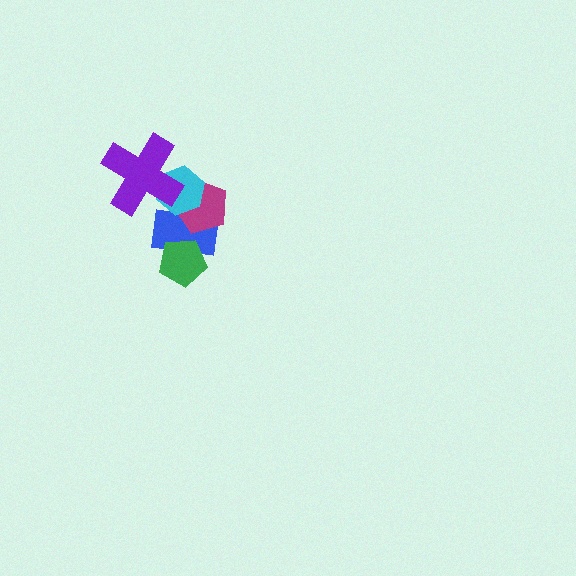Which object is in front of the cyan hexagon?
The purple cross is in front of the cyan hexagon.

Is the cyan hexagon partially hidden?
Yes, it is partially covered by another shape.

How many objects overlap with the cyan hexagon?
3 objects overlap with the cyan hexagon.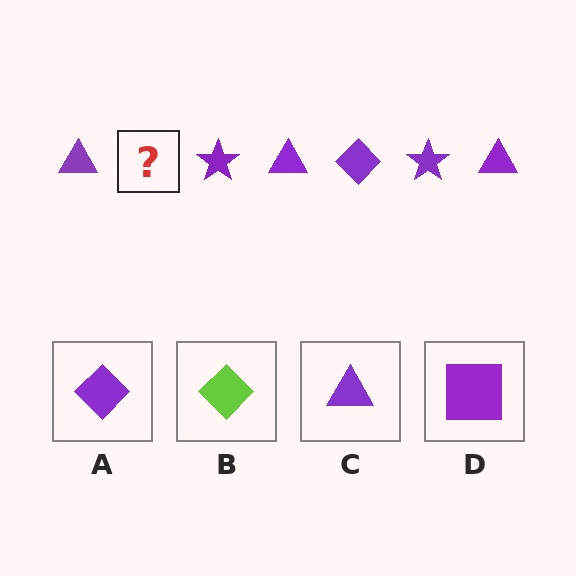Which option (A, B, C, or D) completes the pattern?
A.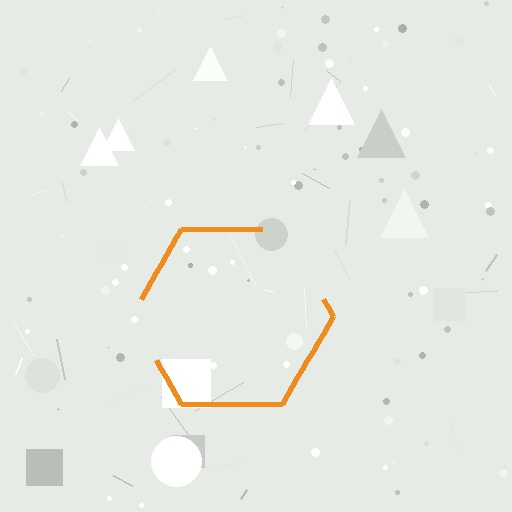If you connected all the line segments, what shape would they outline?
They would outline a hexagon.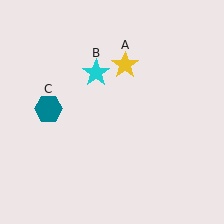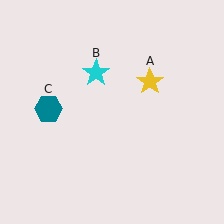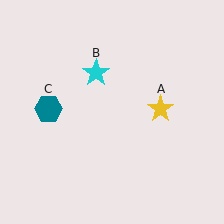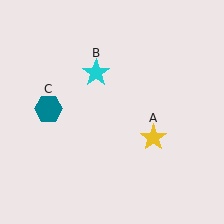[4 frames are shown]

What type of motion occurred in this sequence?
The yellow star (object A) rotated clockwise around the center of the scene.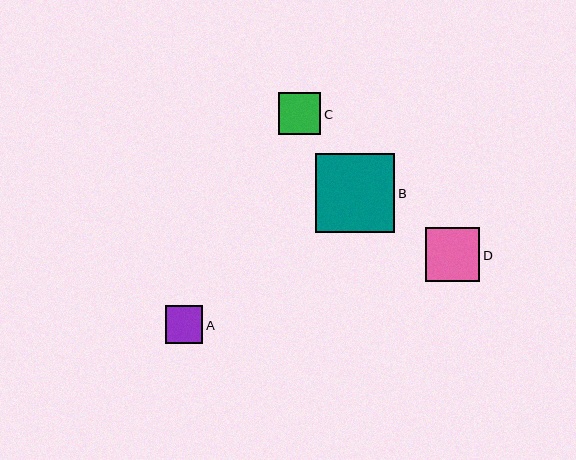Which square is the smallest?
Square A is the smallest with a size of approximately 37 pixels.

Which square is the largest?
Square B is the largest with a size of approximately 79 pixels.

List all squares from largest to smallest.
From largest to smallest: B, D, C, A.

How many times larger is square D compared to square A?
Square D is approximately 1.5 times the size of square A.